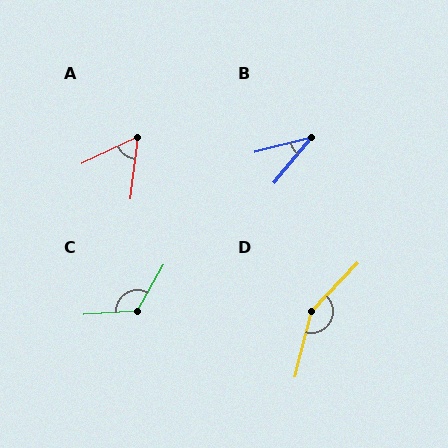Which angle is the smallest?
B, at approximately 36 degrees.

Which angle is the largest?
D, at approximately 151 degrees.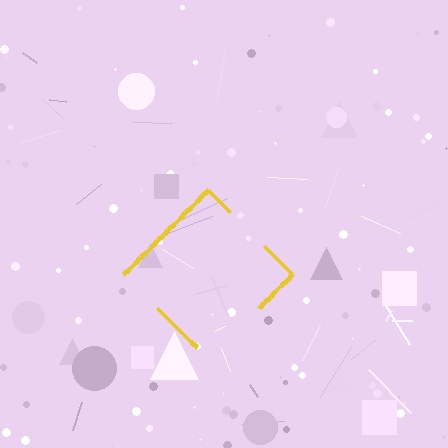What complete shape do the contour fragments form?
The contour fragments form a diamond.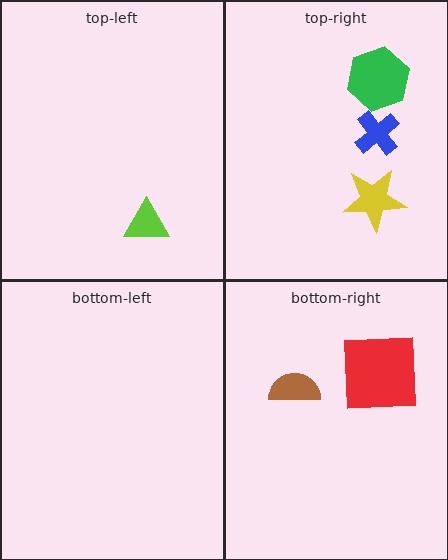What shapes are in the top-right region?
The blue cross, the green hexagon, the yellow star.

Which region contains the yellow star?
The top-right region.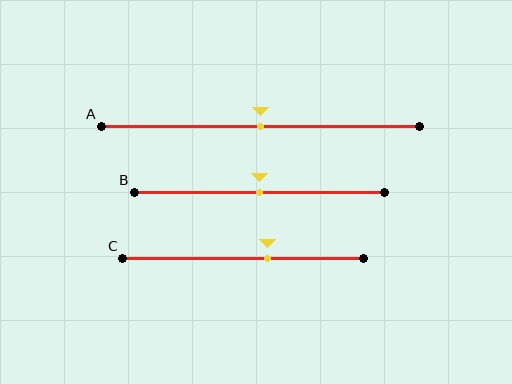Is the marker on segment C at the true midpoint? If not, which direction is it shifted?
No, the marker on segment C is shifted to the right by about 10% of the segment length.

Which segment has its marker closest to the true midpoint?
Segment A has its marker closest to the true midpoint.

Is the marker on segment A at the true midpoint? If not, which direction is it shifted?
Yes, the marker on segment A is at the true midpoint.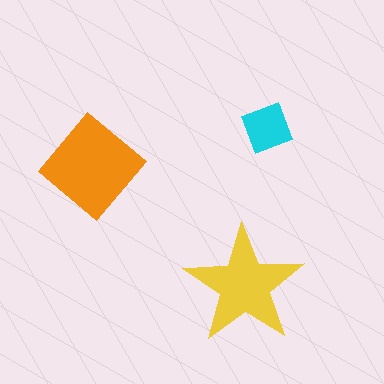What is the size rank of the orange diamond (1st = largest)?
1st.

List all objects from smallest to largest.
The cyan diamond, the yellow star, the orange diamond.